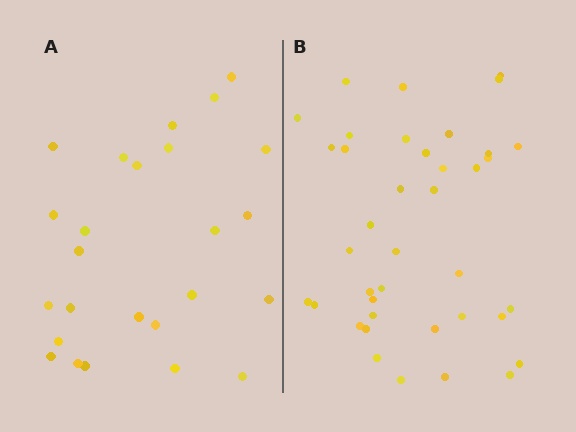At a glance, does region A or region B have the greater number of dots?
Region B (the right region) has more dots.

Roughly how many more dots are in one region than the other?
Region B has approximately 15 more dots than region A.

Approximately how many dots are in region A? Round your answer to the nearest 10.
About 20 dots. (The exact count is 25, which rounds to 20.)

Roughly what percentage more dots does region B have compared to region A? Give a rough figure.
About 55% more.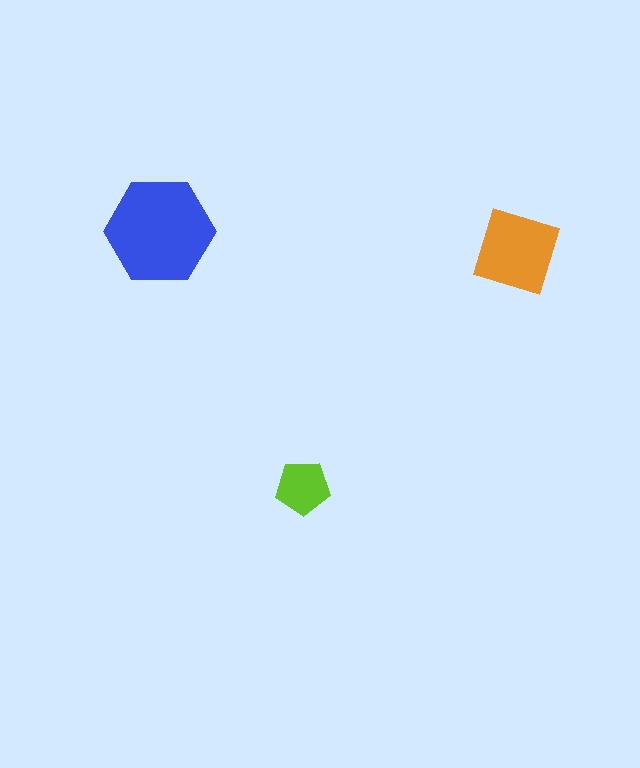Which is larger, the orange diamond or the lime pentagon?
The orange diamond.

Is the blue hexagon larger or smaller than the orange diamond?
Larger.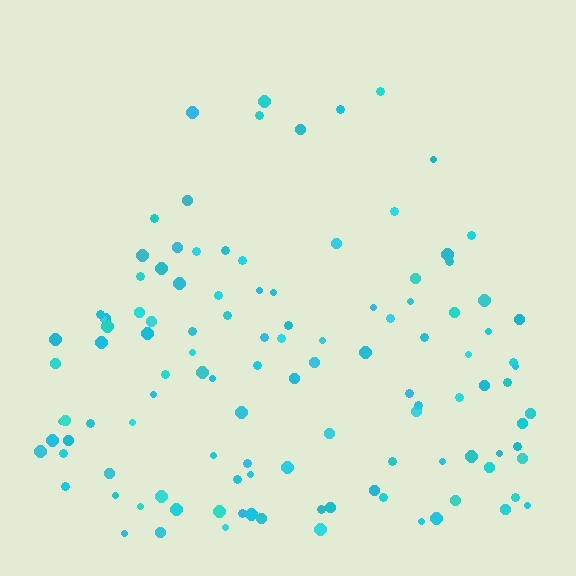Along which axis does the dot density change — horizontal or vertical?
Vertical.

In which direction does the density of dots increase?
From top to bottom, with the bottom side densest.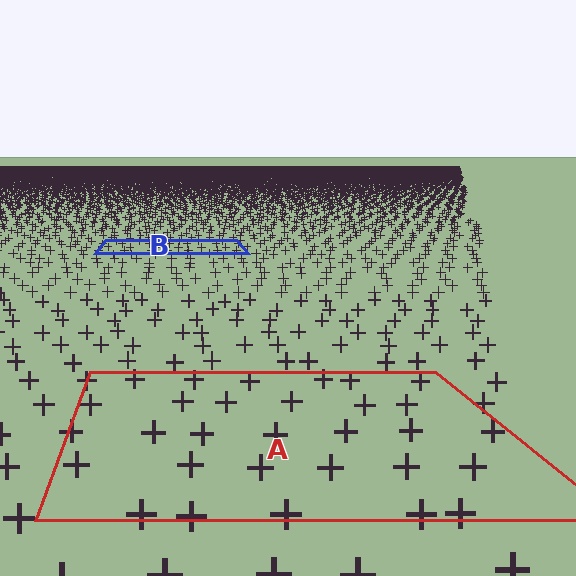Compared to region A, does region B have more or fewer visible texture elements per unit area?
Region B has more texture elements per unit area — they are packed more densely because it is farther away.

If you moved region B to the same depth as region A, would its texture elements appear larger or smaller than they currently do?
They would appear larger. At a closer depth, the same texture elements are projected at a bigger on-screen size.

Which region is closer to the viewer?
Region A is closer. The texture elements there are larger and more spread out.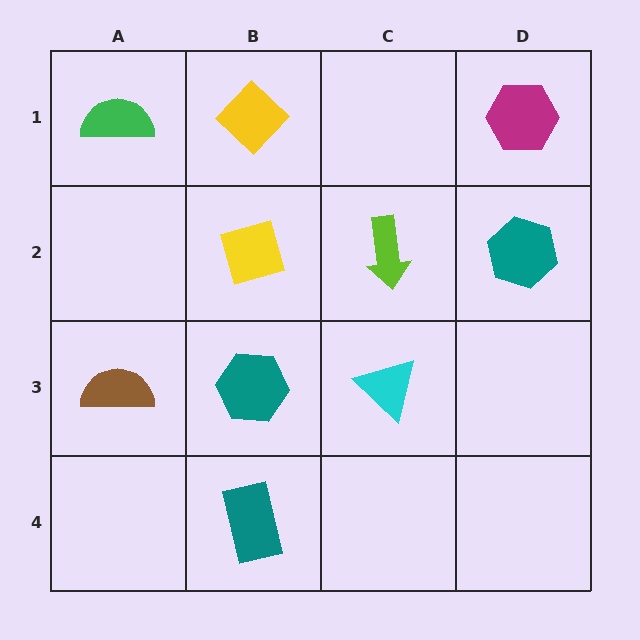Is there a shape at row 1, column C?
No, that cell is empty.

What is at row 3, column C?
A cyan triangle.